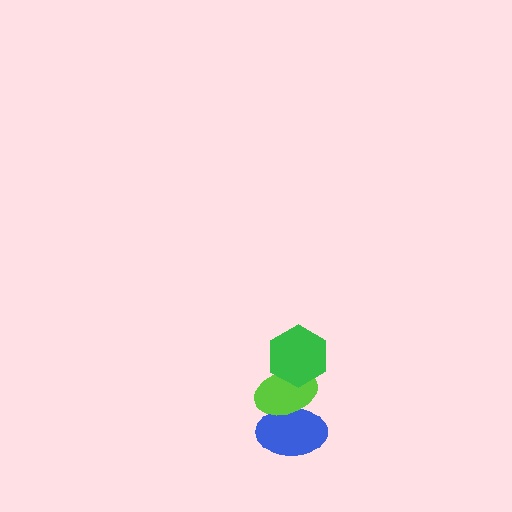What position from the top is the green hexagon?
The green hexagon is 1st from the top.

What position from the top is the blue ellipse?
The blue ellipse is 3rd from the top.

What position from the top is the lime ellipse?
The lime ellipse is 2nd from the top.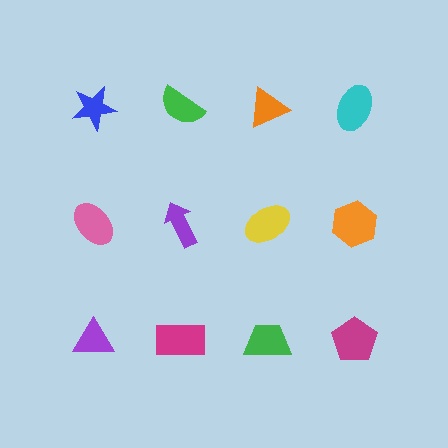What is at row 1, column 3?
An orange triangle.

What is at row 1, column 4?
A cyan ellipse.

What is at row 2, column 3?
A yellow ellipse.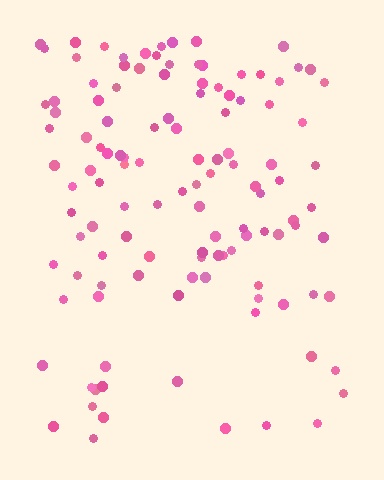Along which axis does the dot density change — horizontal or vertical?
Vertical.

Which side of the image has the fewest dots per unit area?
The bottom.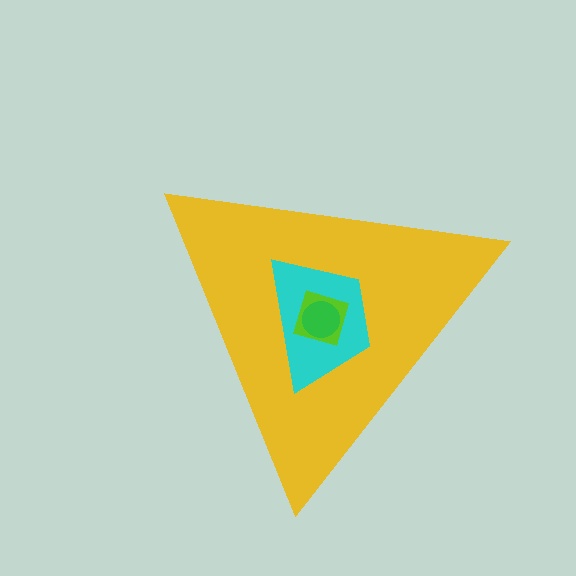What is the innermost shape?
The green circle.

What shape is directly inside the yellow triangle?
The cyan trapezoid.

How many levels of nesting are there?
4.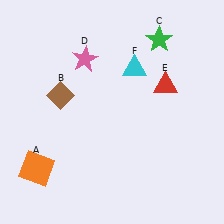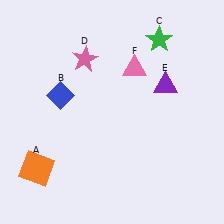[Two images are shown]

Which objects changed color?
B changed from brown to blue. E changed from red to purple. F changed from cyan to pink.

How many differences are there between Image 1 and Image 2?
There are 3 differences between the two images.